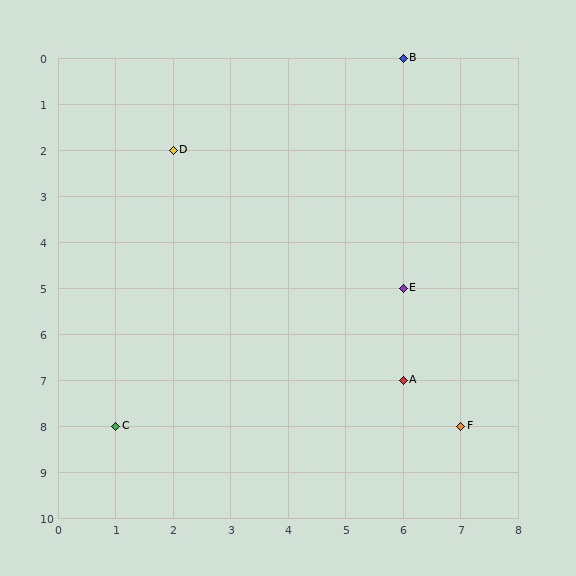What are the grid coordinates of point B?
Point B is at grid coordinates (6, 0).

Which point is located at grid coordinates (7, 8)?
Point F is at (7, 8).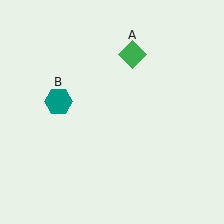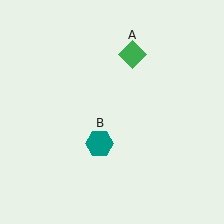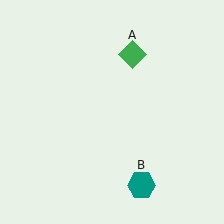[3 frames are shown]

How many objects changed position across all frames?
1 object changed position: teal hexagon (object B).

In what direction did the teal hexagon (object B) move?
The teal hexagon (object B) moved down and to the right.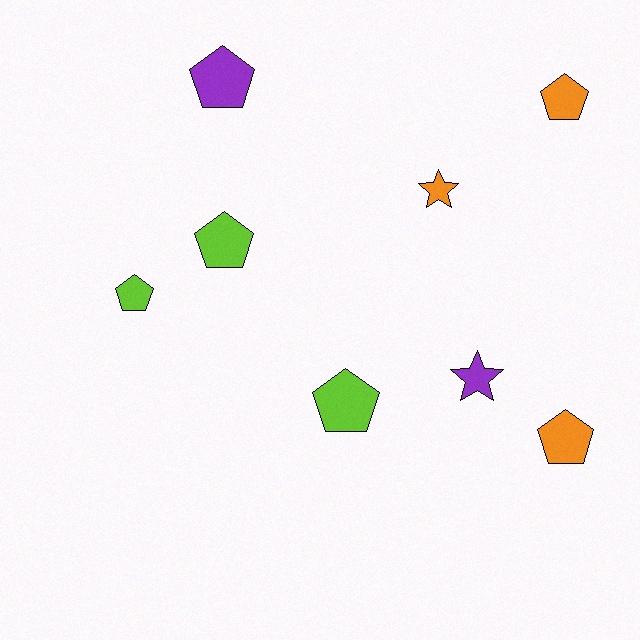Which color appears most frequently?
Orange, with 3 objects.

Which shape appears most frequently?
Pentagon, with 6 objects.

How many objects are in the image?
There are 8 objects.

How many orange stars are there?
There is 1 orange star.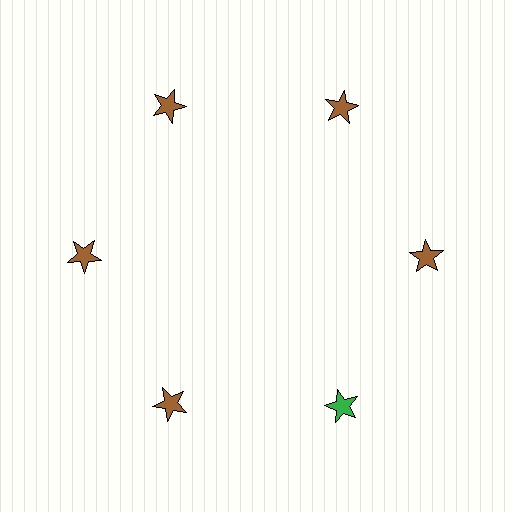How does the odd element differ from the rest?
It has a different color: green instead of brown.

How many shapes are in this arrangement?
There are 6 shapes arranged in a ring pattern.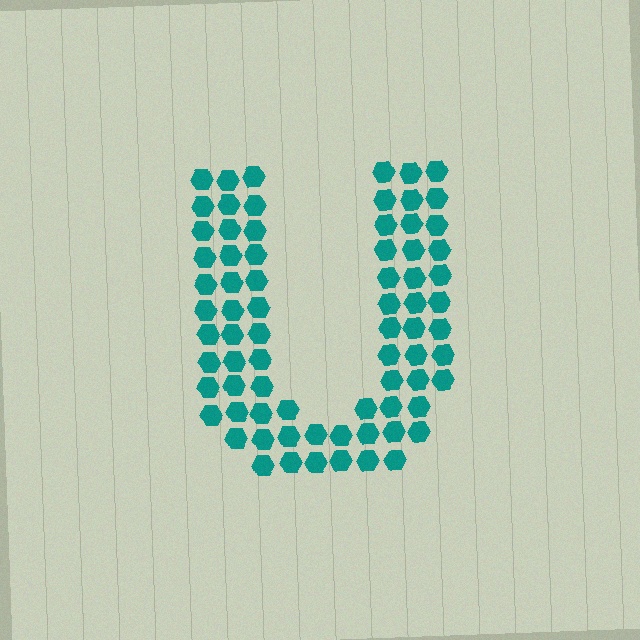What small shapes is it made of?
It is made of small hexagons.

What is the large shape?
The large shape is the letter U.